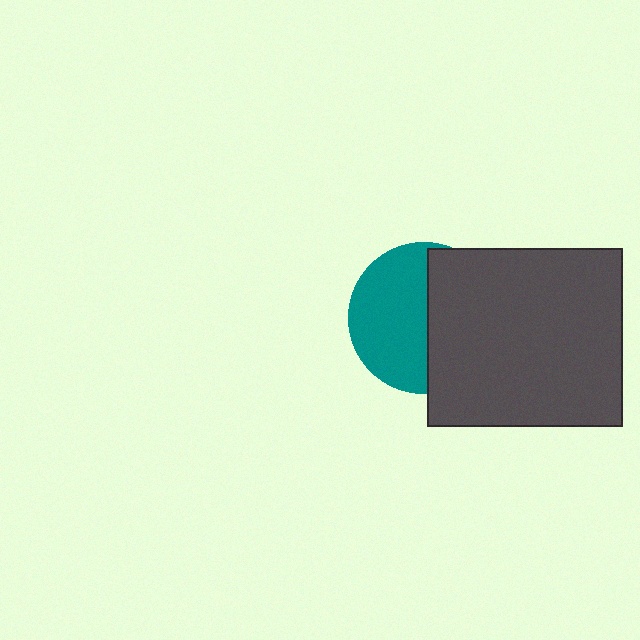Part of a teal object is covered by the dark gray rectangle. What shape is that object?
It is a circle.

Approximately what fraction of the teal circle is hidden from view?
Roughly 47% of the teal circle is hidden behind the dark gray rectangle.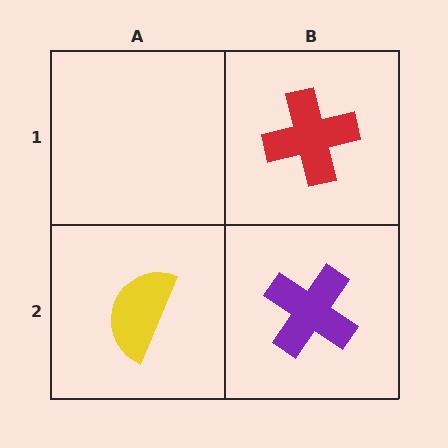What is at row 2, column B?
A purple cross.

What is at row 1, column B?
A red cross.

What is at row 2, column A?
A yellow semicircle.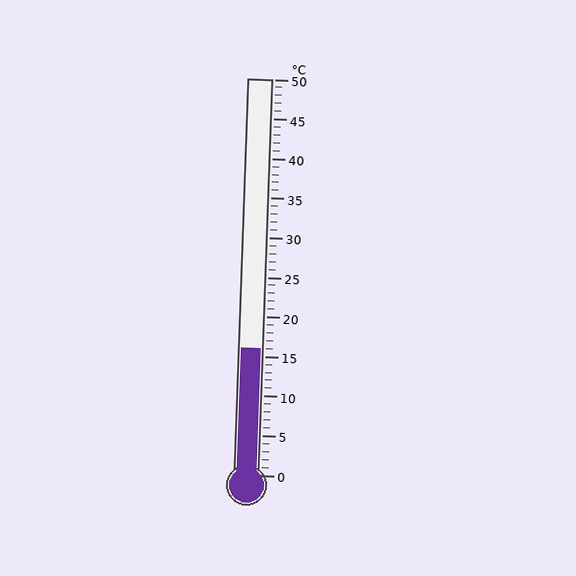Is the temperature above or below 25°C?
The temperature is below 25°C.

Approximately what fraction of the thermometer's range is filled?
The thermometer is filled to approximately 30% of its range.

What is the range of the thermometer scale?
The thermometer scale ranges from 0°C to 50°C.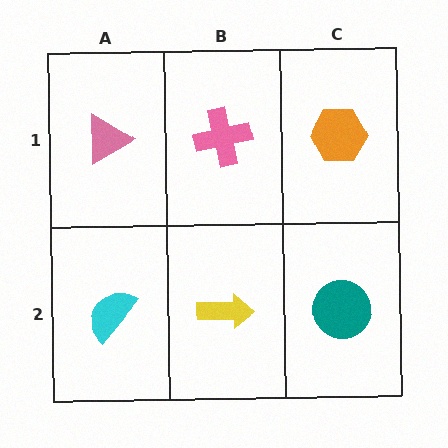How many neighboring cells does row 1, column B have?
3.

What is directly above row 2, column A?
A pink triangle.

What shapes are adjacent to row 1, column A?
A cyan semicircle (row 2, column A), a pink cross (row 1, column B).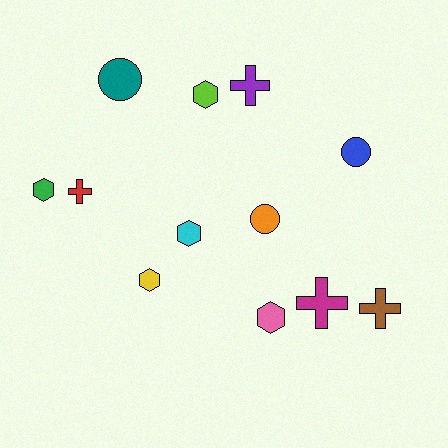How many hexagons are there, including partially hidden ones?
There are 5 hexagons.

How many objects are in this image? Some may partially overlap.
There are 12 objects.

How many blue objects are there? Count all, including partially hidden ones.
There is 1 blue object.